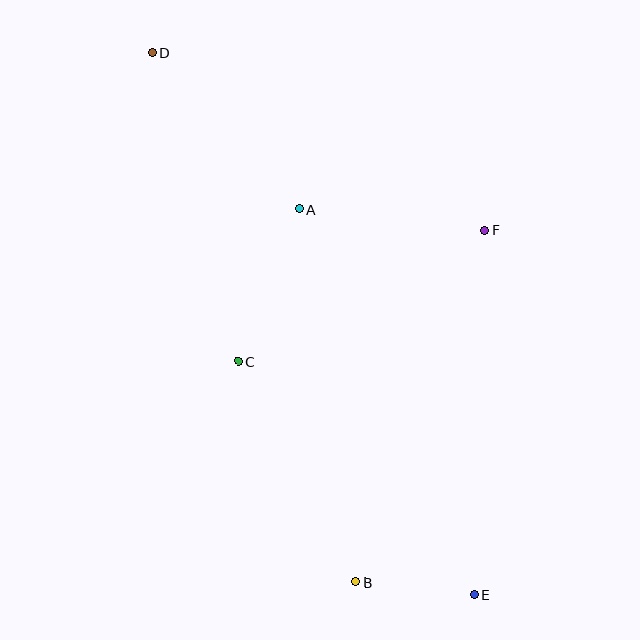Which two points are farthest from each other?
Points D and E are farthest from each other.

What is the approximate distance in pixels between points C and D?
The distance between C and D is approximately 320 pixels.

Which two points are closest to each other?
Points B and E are closest to each other.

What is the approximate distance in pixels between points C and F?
The distance between C and F is approximately 280 pixels.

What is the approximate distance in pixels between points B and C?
The distance between B and C is approximately 251 pixels.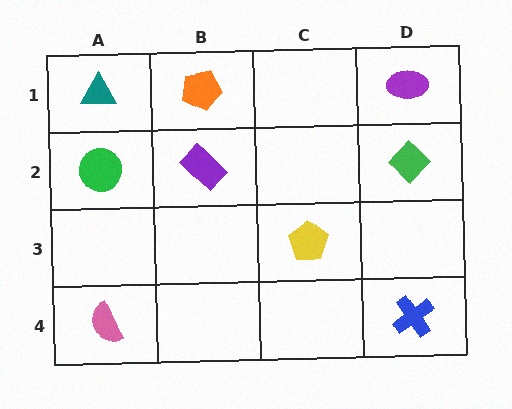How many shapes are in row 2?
3 shapes.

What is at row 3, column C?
A yellow pentagon.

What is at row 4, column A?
A pink semicircle.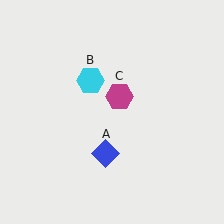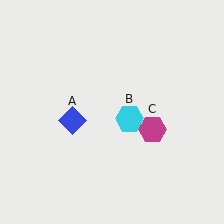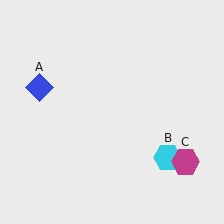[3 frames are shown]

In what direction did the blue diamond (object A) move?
The blue diamond (object A) moved up and to the left.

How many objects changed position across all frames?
3 objects changed position: blue diamond (object A), cyan hexagon (object B), magenta hexagon (object C).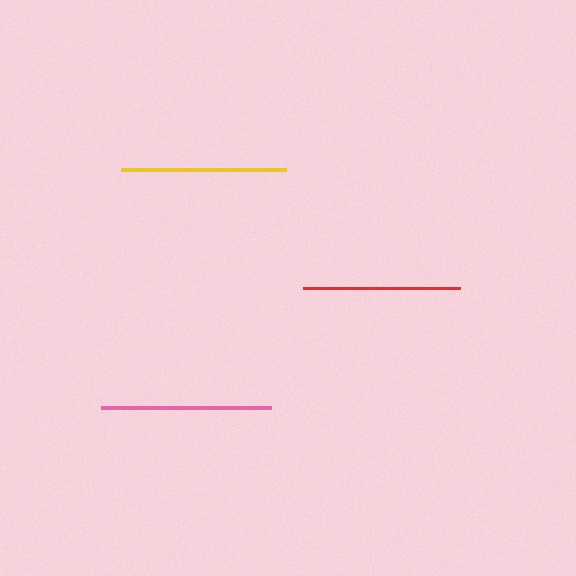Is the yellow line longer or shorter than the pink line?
The pink line is longer than the yellow line.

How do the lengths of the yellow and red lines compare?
The yellow and red lines are approximately the same length.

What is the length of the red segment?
The red segment is approximately 157 pixels long.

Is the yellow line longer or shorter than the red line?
The yellow line is longer than the red line.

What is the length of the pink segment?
The pink segment is approximately 170 pixels long.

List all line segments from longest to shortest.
From longest to shortest: pink, yellow, red.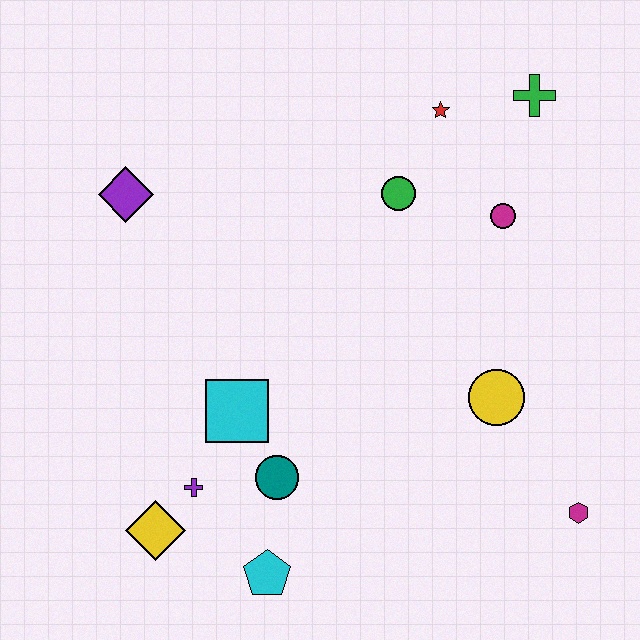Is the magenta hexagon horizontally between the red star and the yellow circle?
No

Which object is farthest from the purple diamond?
The magenta hexagon is farthest from the purple diamond.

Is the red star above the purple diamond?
Yes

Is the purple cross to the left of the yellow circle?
Yes